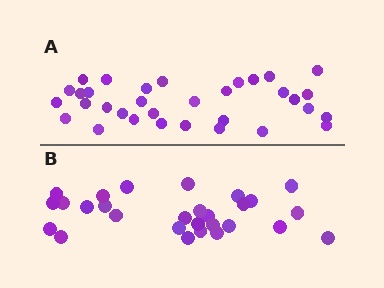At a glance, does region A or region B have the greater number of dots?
Region A (the top region) has more dots.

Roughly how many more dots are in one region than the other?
Region A has about 5 more dots than region B.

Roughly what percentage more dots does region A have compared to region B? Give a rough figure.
About 20% more.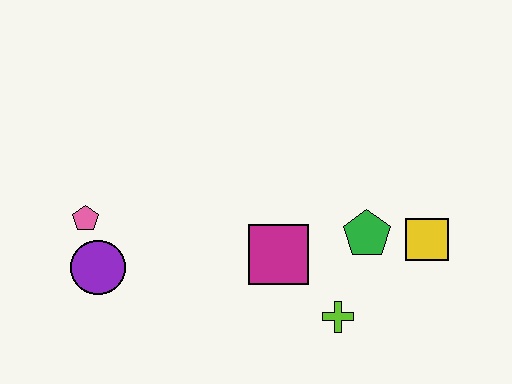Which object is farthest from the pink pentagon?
The yellow square is farthest from the pink pentagon.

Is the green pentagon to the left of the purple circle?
No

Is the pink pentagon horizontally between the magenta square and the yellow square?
No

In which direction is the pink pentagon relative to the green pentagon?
The pink pentagon is to the left of the green pentagon.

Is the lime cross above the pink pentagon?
No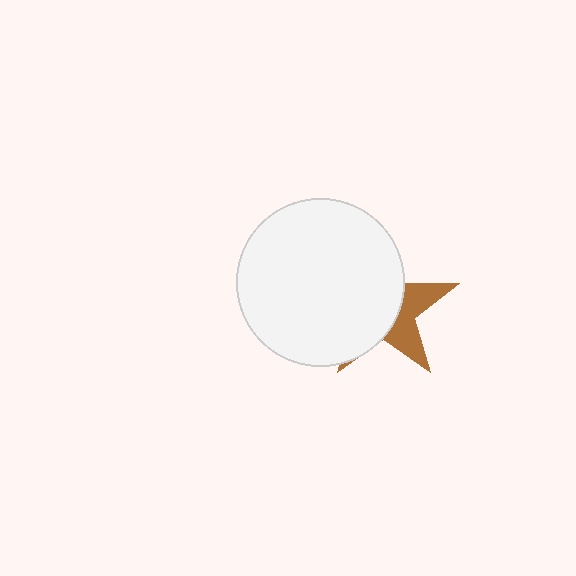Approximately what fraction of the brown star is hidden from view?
Roughly 67% of the brown star is hidden behind the white circle.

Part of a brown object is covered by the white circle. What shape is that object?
It is a star.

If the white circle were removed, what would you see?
You would see the complete brown star.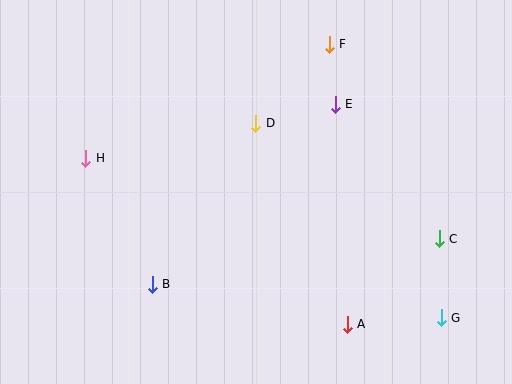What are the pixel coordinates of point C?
Point C is at (439, 239).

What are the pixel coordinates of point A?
Point A is at (347, 324).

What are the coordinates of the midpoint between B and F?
The midpoint between B and F is at (241, 164).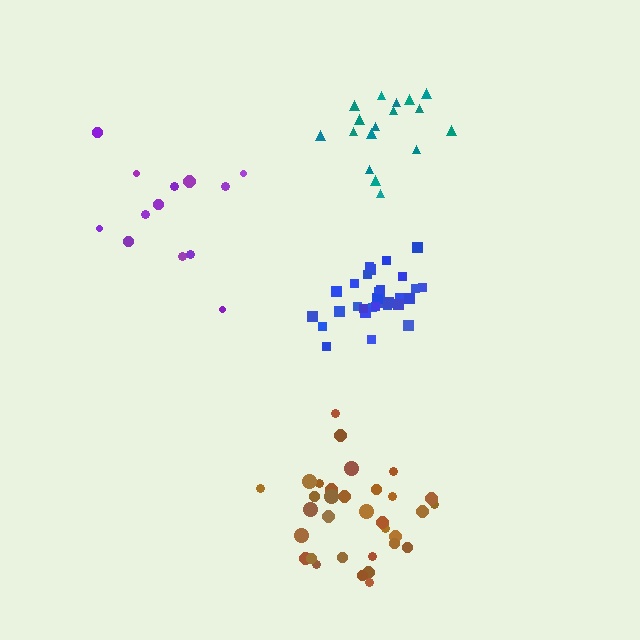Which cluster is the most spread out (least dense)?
Purple.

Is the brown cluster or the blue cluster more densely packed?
Blue.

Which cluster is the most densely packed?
Blue.